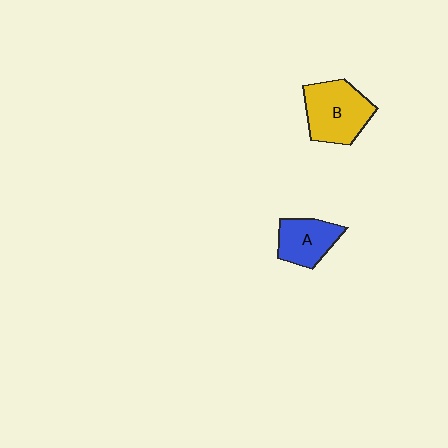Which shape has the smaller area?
Shape A (blue).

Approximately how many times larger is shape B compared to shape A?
Approximately 1.4 times.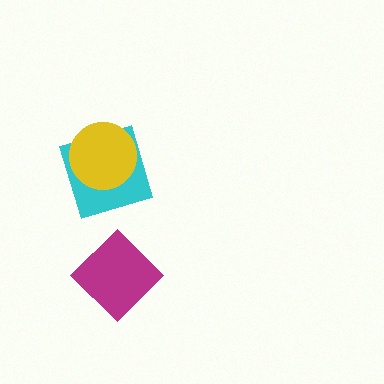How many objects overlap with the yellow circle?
1 object overlaps with the yellow circle.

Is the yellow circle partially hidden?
No, no other shape covers it.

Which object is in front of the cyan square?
The yellow circle is in front of the cyan square.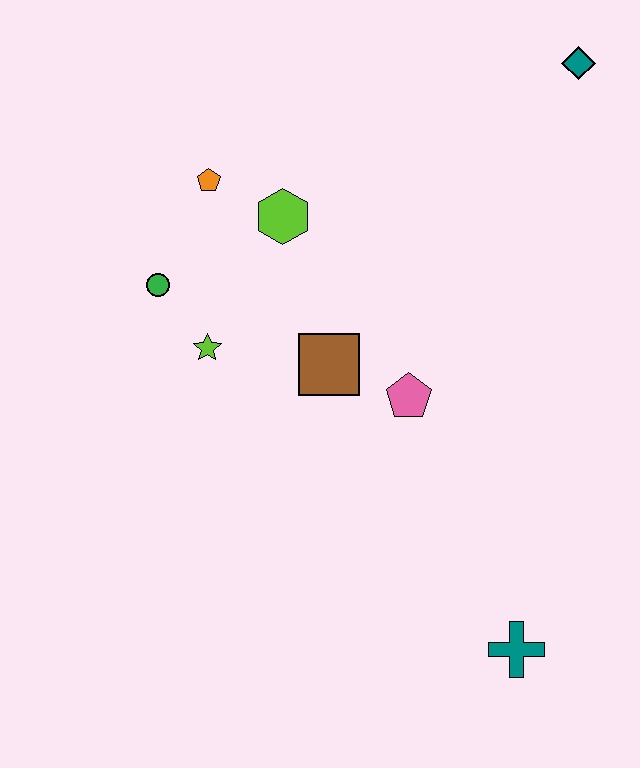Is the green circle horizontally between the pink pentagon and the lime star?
No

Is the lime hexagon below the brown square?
No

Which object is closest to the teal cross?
The pink pentagon is closest to the teal cross.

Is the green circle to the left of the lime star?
Yes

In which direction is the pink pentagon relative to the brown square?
The pink pentagon is to the right of the brown square.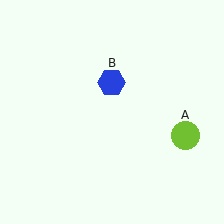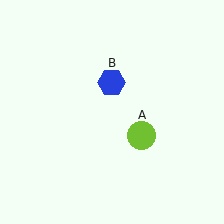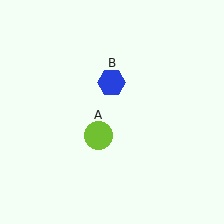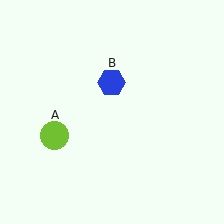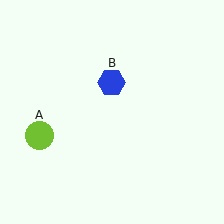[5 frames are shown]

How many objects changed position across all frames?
1 object changed position: lime circle (object A).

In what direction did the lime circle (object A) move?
The lime circle (object A) moved left.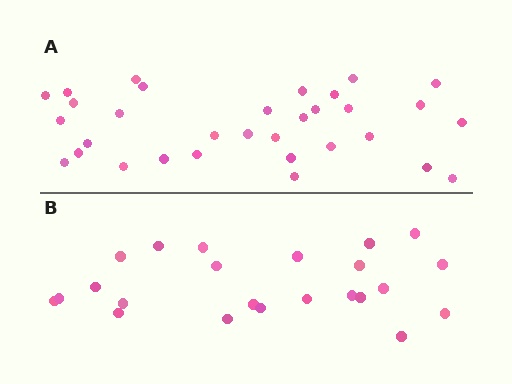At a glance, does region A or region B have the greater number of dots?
Region A (the top region) has more dots.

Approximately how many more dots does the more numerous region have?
Region A has roughly 8 or so more dots than region B.